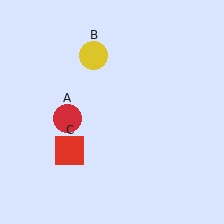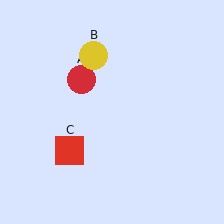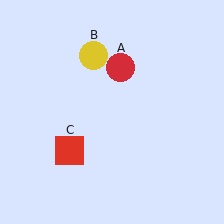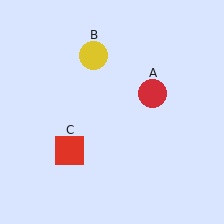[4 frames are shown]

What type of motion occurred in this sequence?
The red circle (object A) rotated clockwise around the center of the scene.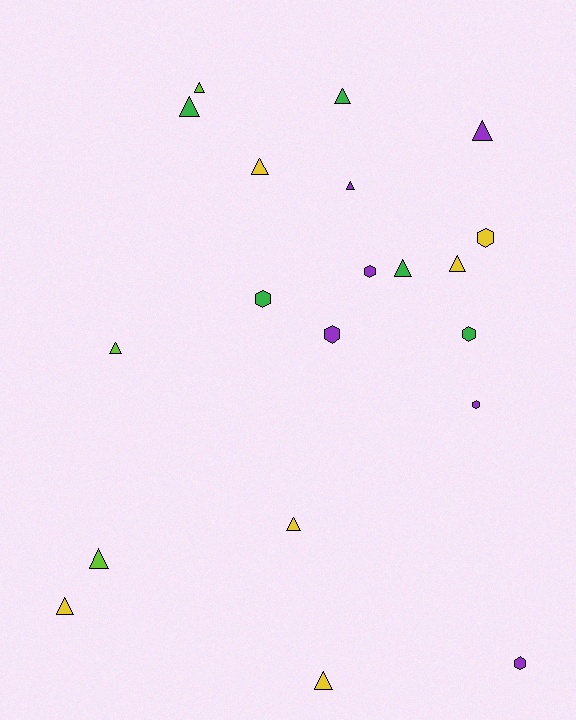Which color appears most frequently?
Yellow, with 6 objects.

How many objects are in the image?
There are 20 objects.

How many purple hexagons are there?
There are 4 purple hexagons.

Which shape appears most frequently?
Triangle, with 13 objects.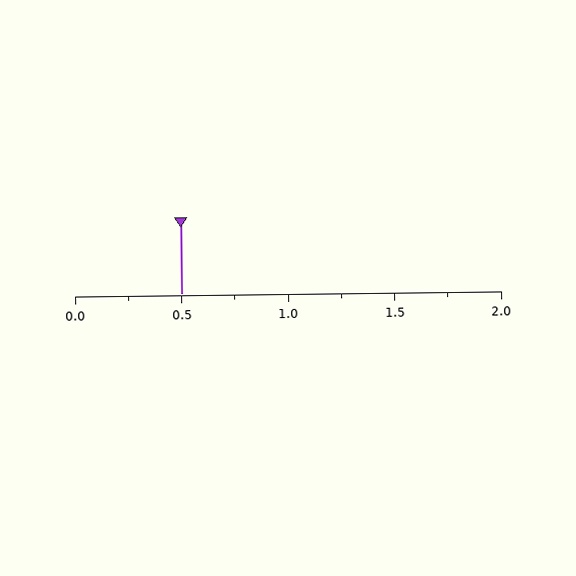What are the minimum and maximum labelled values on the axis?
The axis runs from 0.0 to 2.0.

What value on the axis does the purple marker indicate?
The marker indicates approximately 0.5.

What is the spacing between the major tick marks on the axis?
The major ticks are spaced 0.5 apart.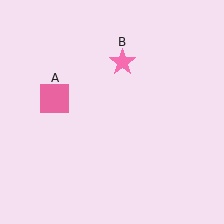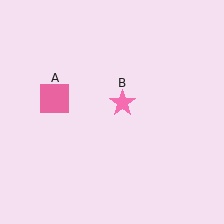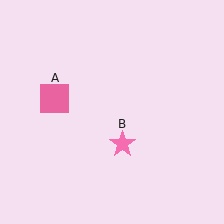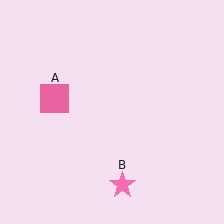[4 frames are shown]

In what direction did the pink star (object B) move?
The pink star (object B) moved down.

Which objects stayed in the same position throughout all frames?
Pink square (object A) remained stationary.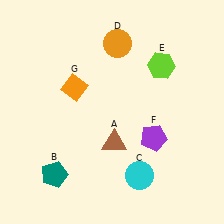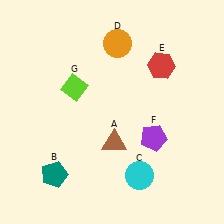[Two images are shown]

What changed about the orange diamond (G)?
In Image 1, G is orange. In Image 2, it changed to lime.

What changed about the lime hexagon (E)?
In Image 1, E is lime. In Image 2, it changed to red.